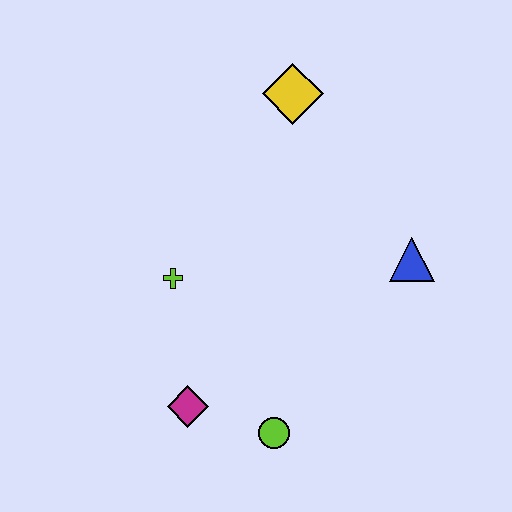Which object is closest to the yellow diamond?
The blue triangle is closest to the yellow diamond.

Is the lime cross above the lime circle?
Yes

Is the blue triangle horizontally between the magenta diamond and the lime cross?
No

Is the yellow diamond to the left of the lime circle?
No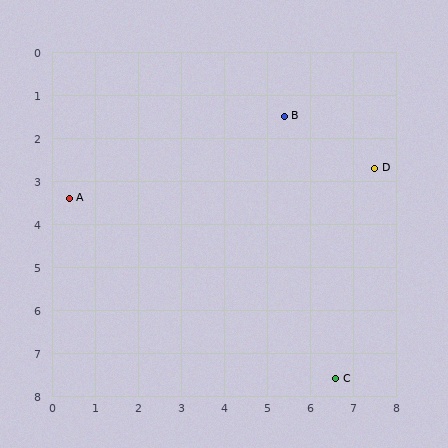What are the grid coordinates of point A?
Point A is at approximately (0.4, 3.4).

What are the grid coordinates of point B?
Point B is at approximately (5.4, 1.5).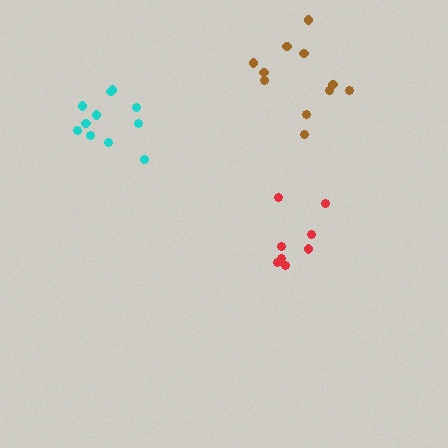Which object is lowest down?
The red cluster is bottommost.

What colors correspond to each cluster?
The clusters are colored: cyan, brown, red.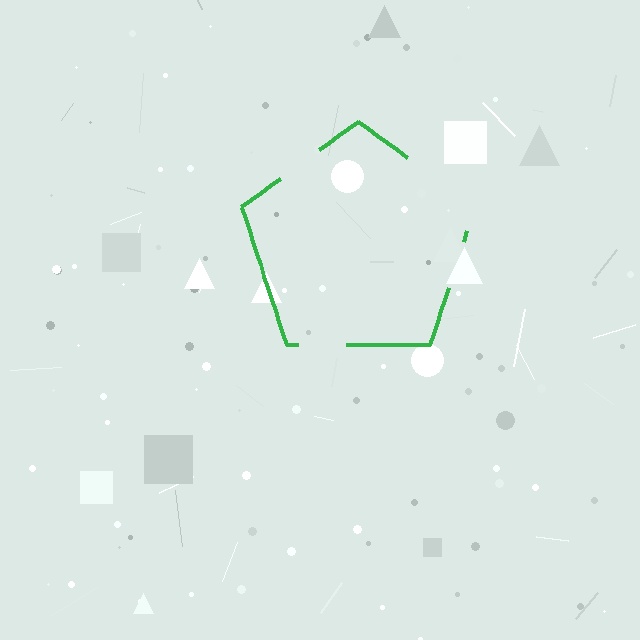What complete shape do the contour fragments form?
The contour fragments form a pentagon.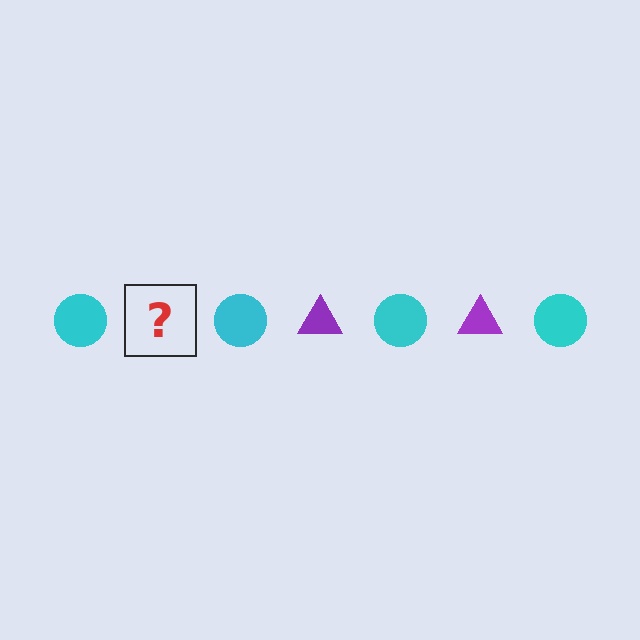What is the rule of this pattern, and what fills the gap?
The rule is that the pattern alternates between cyan circle and purple triangle. The gap should be filled with a purple triangle.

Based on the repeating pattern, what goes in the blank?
The blank should be a purple triangle.